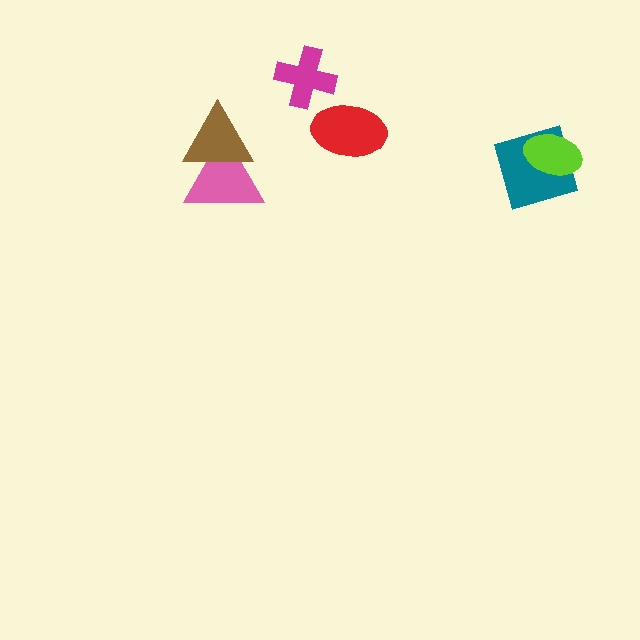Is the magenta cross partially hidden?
No, no other shape covers it.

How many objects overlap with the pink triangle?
1 object overlaps with the pink triangle.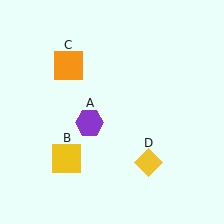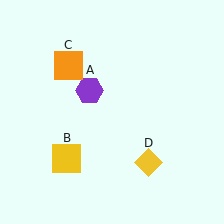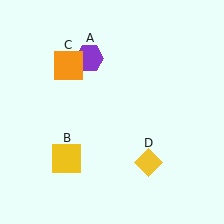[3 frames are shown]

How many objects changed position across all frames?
1 object changed position: purple hexagon (object A).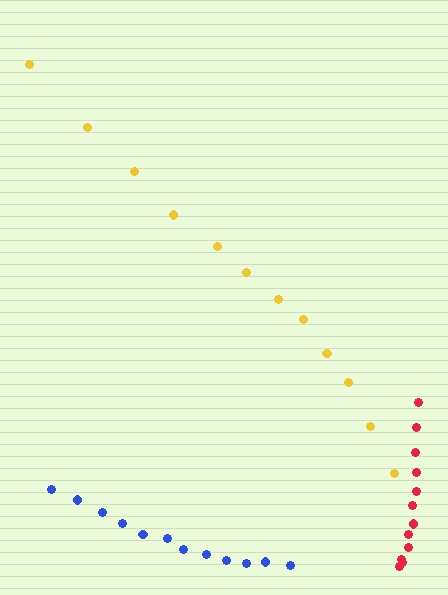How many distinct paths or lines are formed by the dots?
There are 3 distinct paths.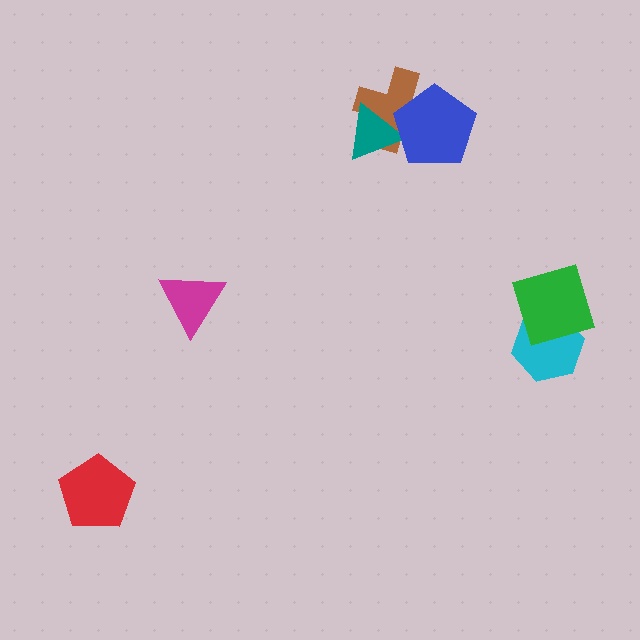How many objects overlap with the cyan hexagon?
1 object overlaps with the cyan hexagon.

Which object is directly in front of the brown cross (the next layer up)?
The teal triangle is directly in front of the brown cross.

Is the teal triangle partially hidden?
Yes, it is partially covered by another shape.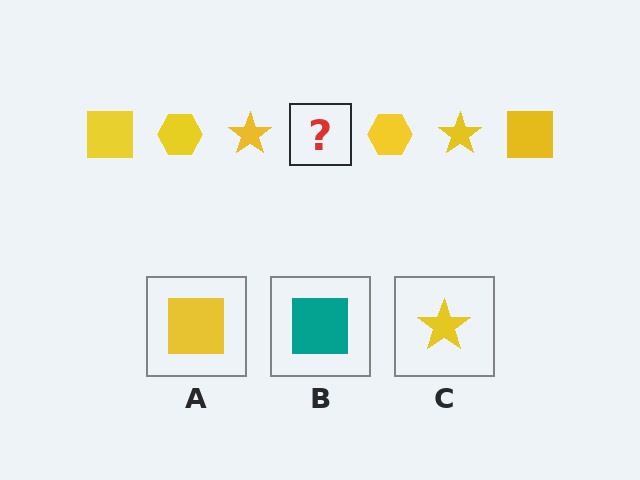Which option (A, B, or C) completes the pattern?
A.